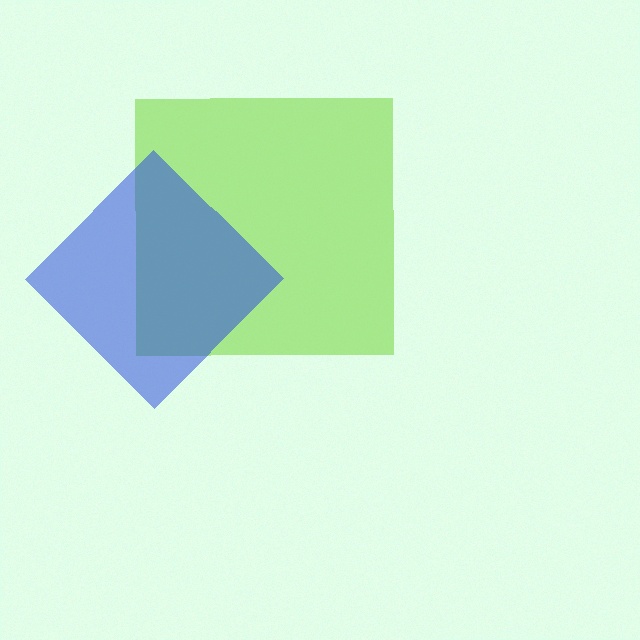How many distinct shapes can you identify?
There are 2 distinct shapes: a lime square, a blue diamond.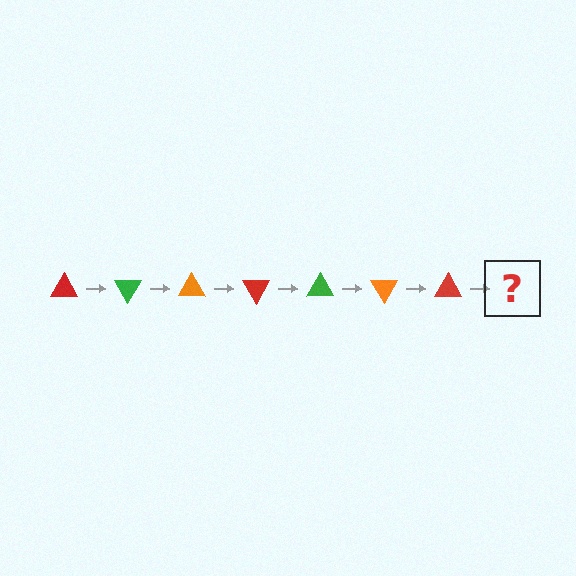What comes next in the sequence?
The next element should be a green triangle, rotated 420 degrees from the start.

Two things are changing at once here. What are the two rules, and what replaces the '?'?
The two rules are that it rotates 60 degrees each step and the color cycles through red, green, and orange. The '?' should be a green triangle, rotated 420 degrees from the start.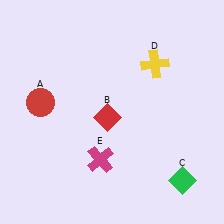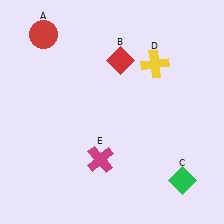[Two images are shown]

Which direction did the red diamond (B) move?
The red diamond (B) moved up.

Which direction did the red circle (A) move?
The red circle (A) moved up.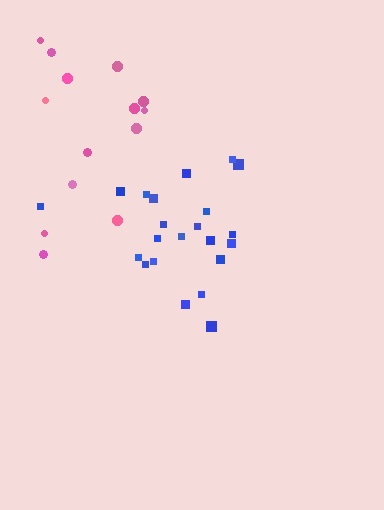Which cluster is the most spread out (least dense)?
Pink.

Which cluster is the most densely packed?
Blue.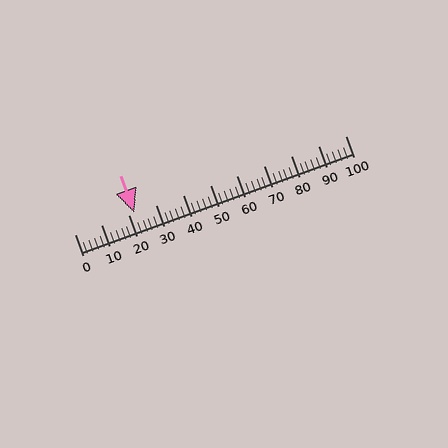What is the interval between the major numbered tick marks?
The major tick marks are spaced 10 units apart.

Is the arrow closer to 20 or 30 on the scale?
The arrow is closer to 20.